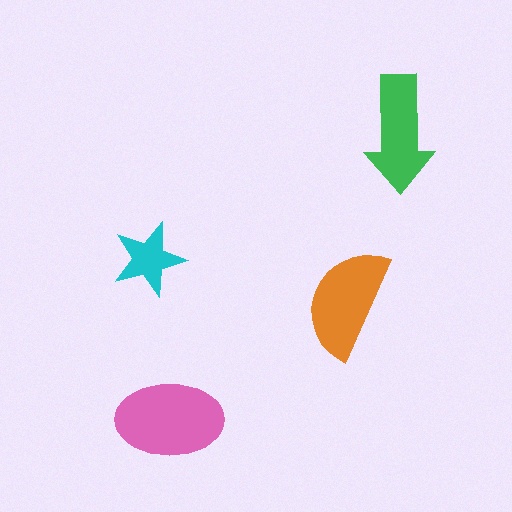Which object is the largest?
The pink ellipse.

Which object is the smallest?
The cyan star.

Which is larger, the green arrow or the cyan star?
The green arrow.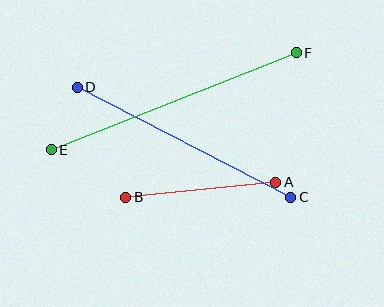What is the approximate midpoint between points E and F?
The midpoint is at approximately (174, 101) pixels.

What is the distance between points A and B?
The distance is approximately 151 pixels.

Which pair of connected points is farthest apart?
Points E and F are farthest apart.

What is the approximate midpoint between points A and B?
The midpoint is at approximately (201, 190) pixels.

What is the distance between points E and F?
The distance is approximately 264 pixels.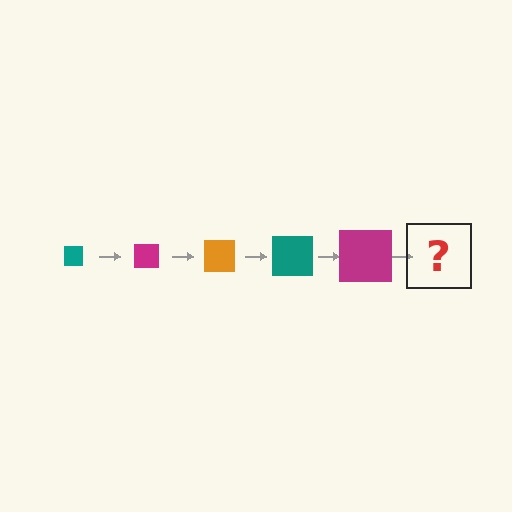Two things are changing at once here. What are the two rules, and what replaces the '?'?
The two rules are that the square grows larger each step and the color cycles through teal, magenta, and orange. The '?' should be an orange square, larger than the previous one.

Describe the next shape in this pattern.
It should be an orange square, larger than the previous one.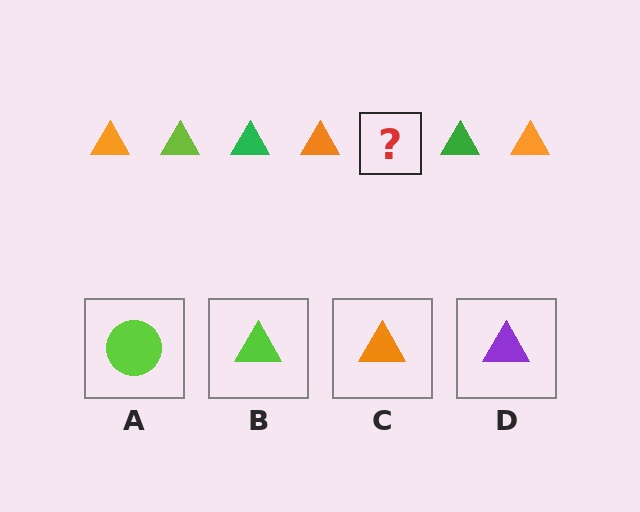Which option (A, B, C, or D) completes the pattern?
B.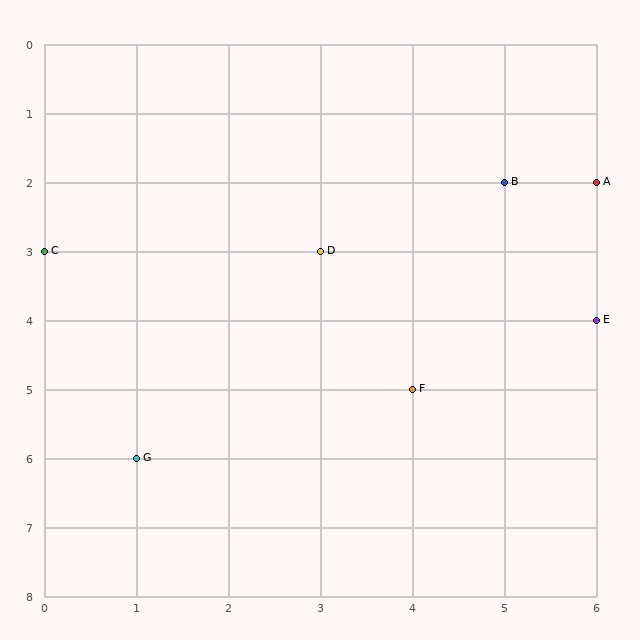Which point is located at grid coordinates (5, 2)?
Point B is at (5, 2).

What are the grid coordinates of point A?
Point A is at grid coordinates (6, 2).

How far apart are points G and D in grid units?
Points G and D are 2 columns and 3 rows apart (about 3.6 grid units diagonally).